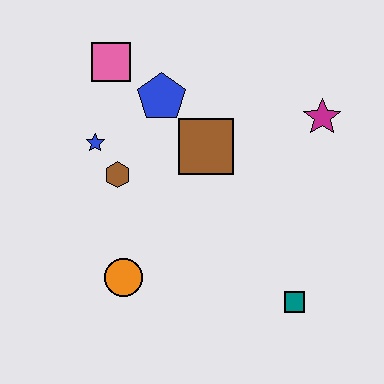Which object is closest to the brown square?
The blue pentagon is closest to the brown square.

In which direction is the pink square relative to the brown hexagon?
The pink square is above the brown hexagon.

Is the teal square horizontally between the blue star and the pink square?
No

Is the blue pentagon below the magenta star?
No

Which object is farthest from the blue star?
The teal square is farthest from the blue star.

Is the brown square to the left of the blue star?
No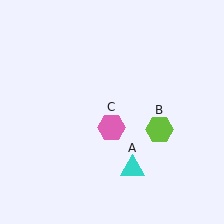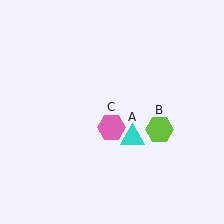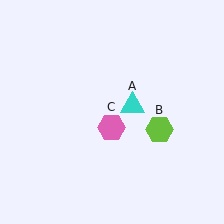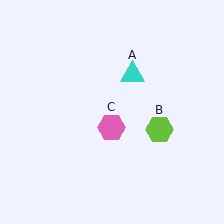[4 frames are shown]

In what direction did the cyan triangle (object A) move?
The cyan triangle (object A) moved up.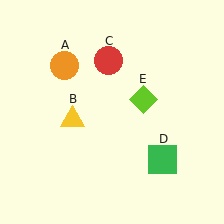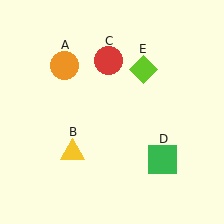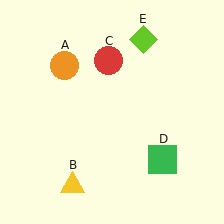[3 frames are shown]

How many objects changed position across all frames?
2 objects changed position: yellow triangle (object B), lime diamond (object E).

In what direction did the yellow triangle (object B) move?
The yellow triangle (object B) moved down.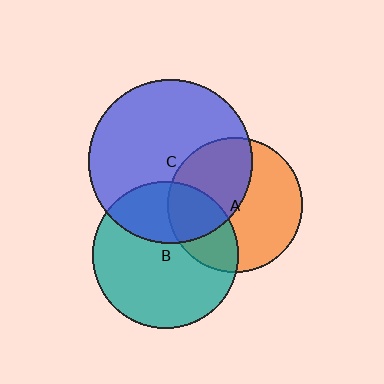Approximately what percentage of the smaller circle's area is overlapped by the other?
Approximately 30%.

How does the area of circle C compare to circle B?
Approximately 1.3 times.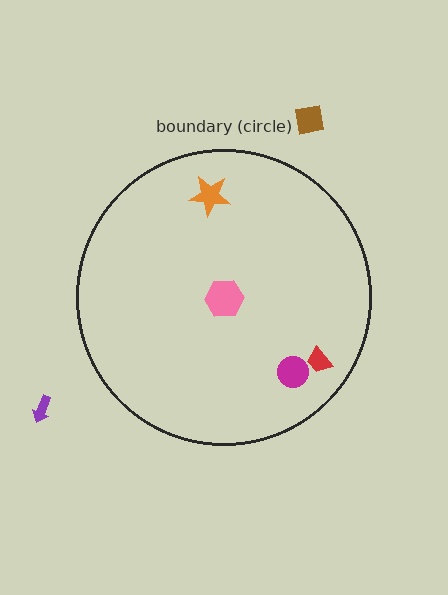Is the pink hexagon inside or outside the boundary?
Inside.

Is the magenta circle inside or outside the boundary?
Inside.